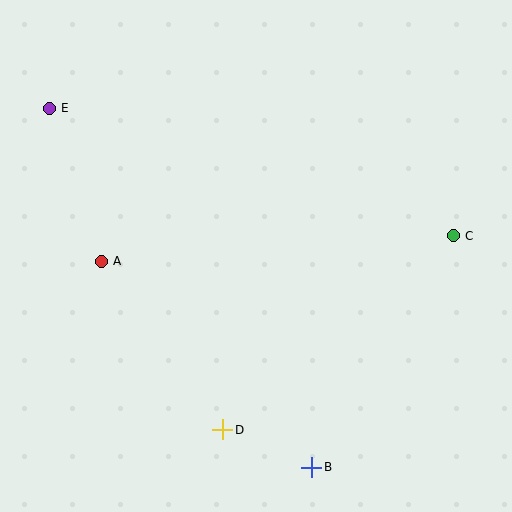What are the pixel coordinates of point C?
Point C is at (453, 236).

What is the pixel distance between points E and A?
The distance between E and A is 162 pixels.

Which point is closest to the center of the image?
Point A at (101, 261) is closest to the center.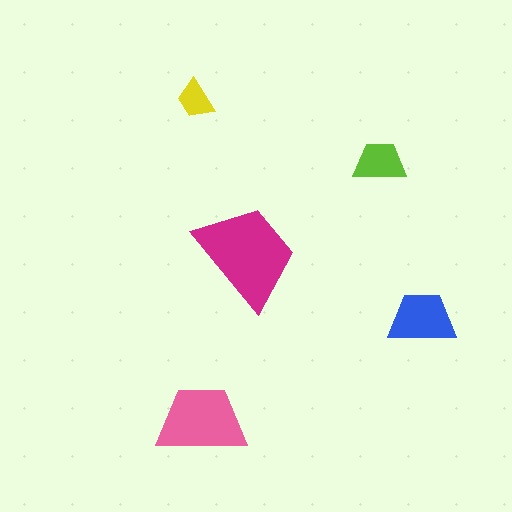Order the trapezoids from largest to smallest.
the magenta one, the pink one, the blue one, the lime one, the yellow one.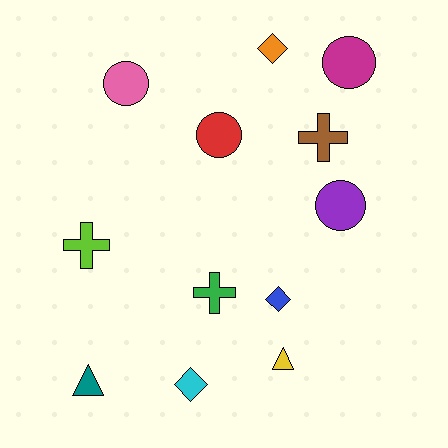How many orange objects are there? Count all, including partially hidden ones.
There is 1 orange object.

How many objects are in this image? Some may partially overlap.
There are 12 objects.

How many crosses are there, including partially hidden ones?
There are 3 crosses.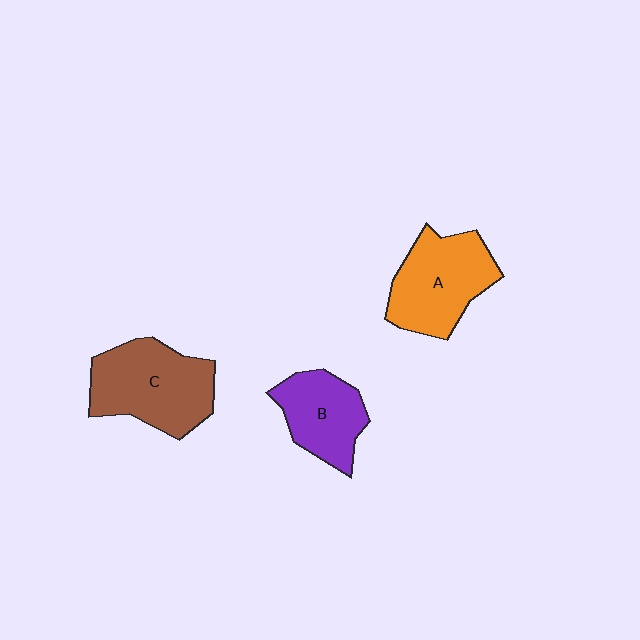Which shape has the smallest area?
Shape B (purple).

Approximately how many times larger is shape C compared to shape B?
Approximately 1.4 times.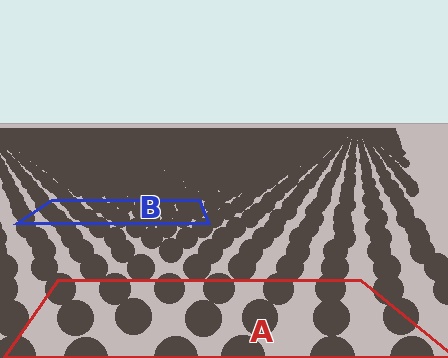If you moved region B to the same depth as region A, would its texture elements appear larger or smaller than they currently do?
They would appear larger. At a closer depth, the same texture elements are projected at a bigger on-screen size.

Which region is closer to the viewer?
Region A is closer. The texture elements there are larger and more spread out.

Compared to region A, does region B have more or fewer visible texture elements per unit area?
Region B has more texture elements per unit area — they are packed more densely because it is farther away.